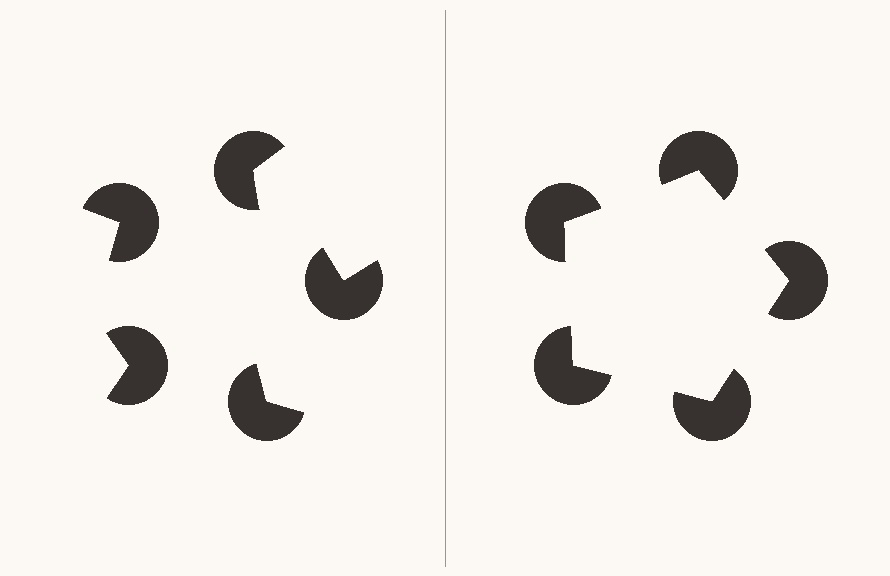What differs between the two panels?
The pac-man discs are positioned identically on both sides; only the wedge orientations differ. On the right they align to a pentagon; on the left they are misaligned.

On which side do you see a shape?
An illusory pentagon appears on the right side. On the left side the wedge cuts are rotated, so no coherent shape forms.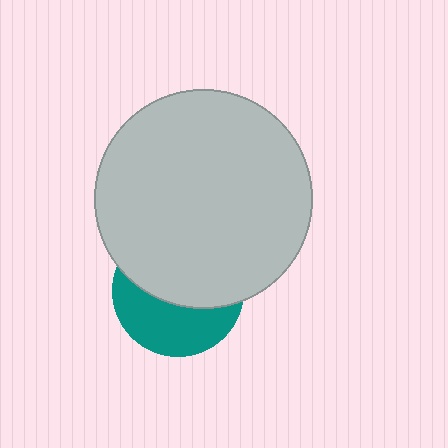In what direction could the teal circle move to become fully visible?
The teal circle could move down. That would shift it out from behind the light gray circle entirely.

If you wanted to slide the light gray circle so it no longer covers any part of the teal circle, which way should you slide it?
Slide it up — that is the most direct way to separate the two shapes.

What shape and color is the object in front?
The object in front is a light gray circle.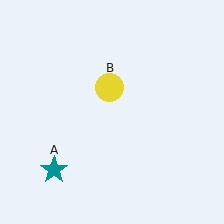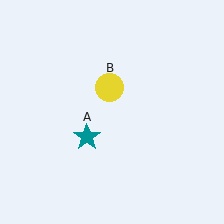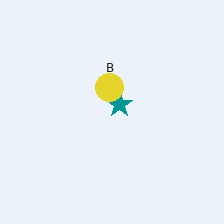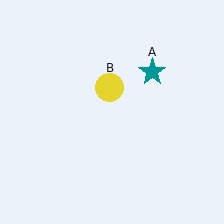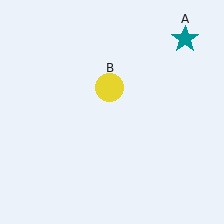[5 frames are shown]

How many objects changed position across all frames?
1 object changed position: teal star (object A).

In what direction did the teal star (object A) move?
The teal star (object A) moved up and to the right.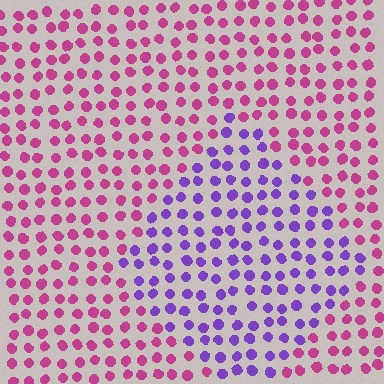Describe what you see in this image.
The image is filled with small magenta elements in a uniform arrangement. A diamond-shaped region is visible where the elements are tinted to a slightly different hue, forming a subtle color boundary.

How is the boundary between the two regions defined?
The boundary is defined purely by a slight shift in hue (about 55 degrees). Spacing, size, and orientation are identical on both sides.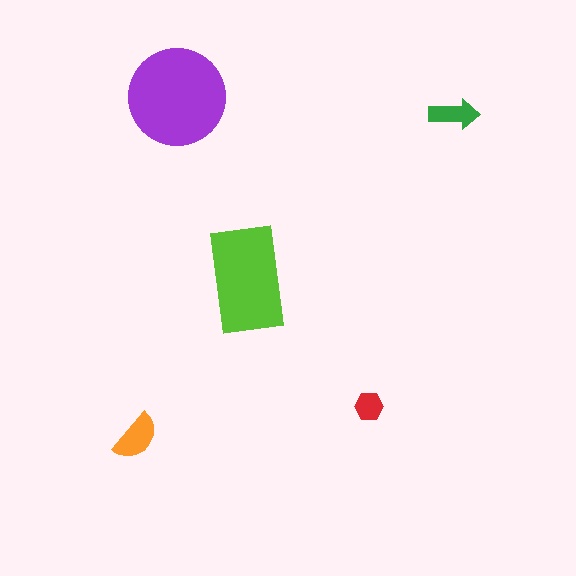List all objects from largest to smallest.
The purple circle, the lime rectangle, the orange semicircle, the green arrow, the red hexagon.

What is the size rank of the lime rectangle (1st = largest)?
2nd.